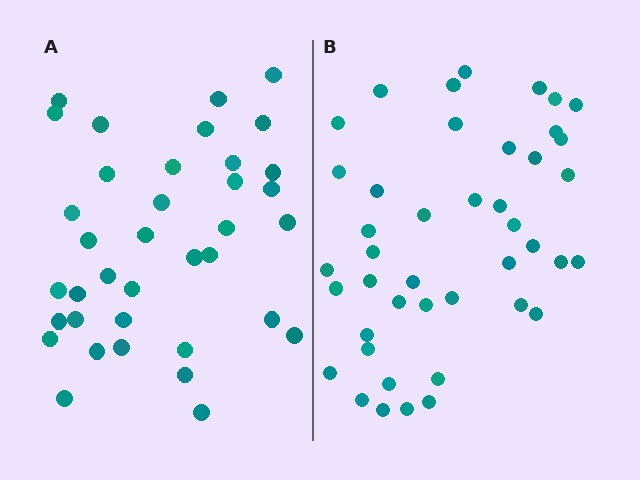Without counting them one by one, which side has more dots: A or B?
Region B (the right region) has more dots.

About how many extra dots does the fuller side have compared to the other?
Region B has about 6 more dots than region A.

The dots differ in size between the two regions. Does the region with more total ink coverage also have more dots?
No. Region A has more total ink coverage because its dots are larger, but region B actually contains more individual dots. Total area can be misleading — the number of items is what matters here.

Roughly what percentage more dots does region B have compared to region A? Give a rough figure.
About 15% more.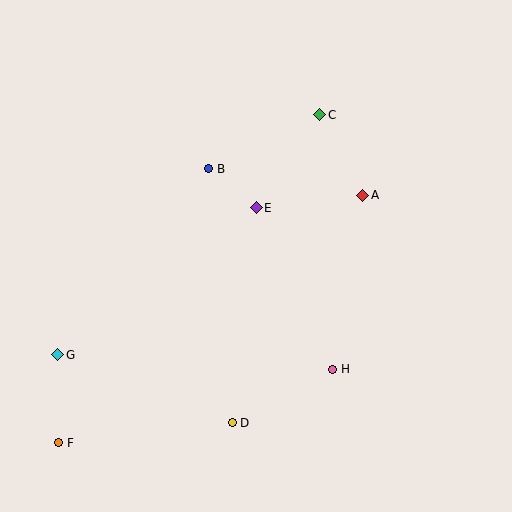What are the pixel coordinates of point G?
Point G is at (58, 355).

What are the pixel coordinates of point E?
Point E is at (256, 208).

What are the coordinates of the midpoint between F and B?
The midpoint between F and B is at (134, 306).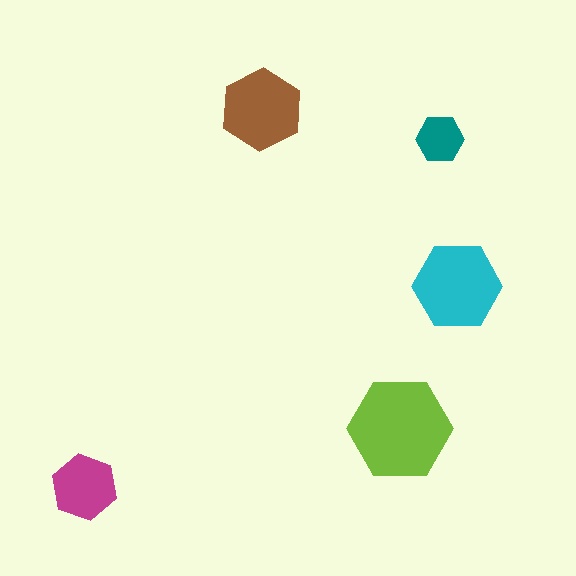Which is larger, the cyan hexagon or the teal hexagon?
The cyan one.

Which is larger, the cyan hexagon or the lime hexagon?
The lime one.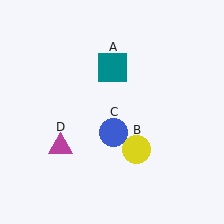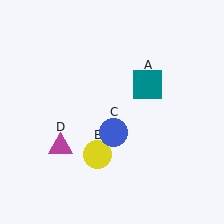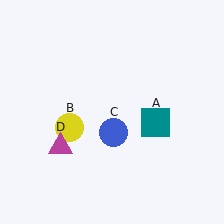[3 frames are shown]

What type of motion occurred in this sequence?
The teal square (object A), yellow circle (object B) rotated clockwise around the center of the scene.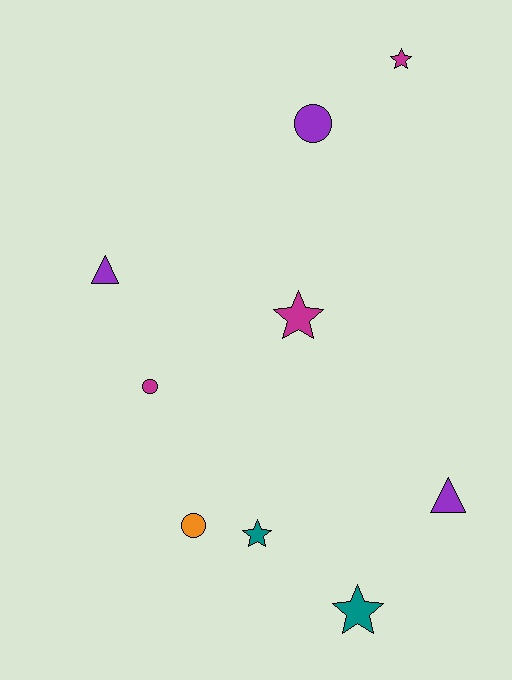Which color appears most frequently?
Purple, with 3 objects.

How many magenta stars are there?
There are 2 magenta stars.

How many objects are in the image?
There are 9 objects.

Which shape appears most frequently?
Star, with 4 objects.